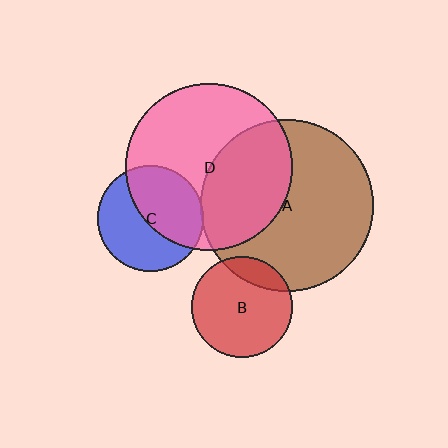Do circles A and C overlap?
Yes.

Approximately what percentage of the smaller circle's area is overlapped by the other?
Approximately 5%.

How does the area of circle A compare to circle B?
Approximately 2.9 times.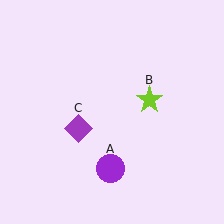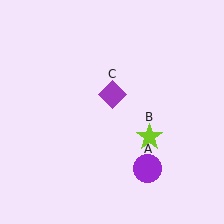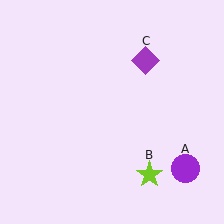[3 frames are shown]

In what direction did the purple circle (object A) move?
The purple circle (object A) moved right.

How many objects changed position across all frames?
3 objects changed position: purple circle (object A), lime star (object B), purple diamond (object C).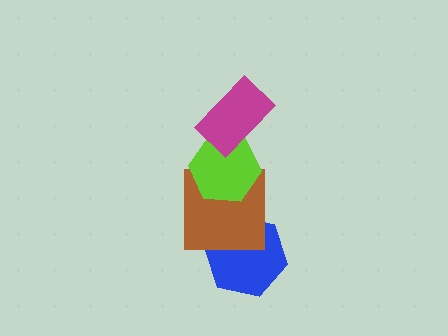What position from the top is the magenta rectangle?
The magenta rectangle is 1st from the top.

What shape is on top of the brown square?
The lime hexagon is on top of the brown square.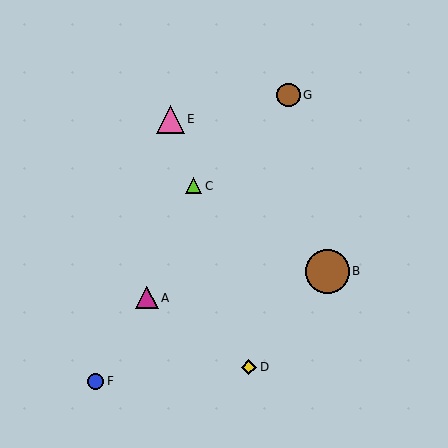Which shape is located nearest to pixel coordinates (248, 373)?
The yellow diamond (labeled D) at (249, 367) is nearest to that location.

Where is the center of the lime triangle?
The center of the lime triangle is at (194, 186).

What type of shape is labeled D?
Shape D is a yellow diamond.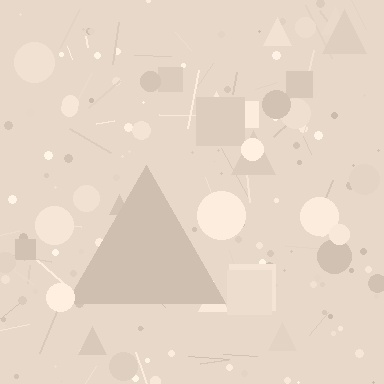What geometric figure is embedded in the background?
A triangle is embedded in the background.